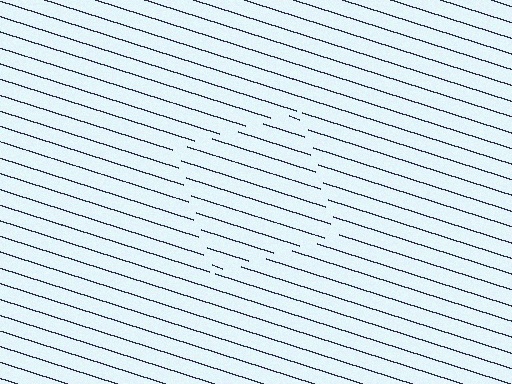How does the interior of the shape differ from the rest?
The interior of the shape contains the same grating, shifted by half a period — the contour is defined by the phase discontinuity where line-ends from the inner and outer gratings abut.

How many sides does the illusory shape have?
4 sides — the line-ends trace a square.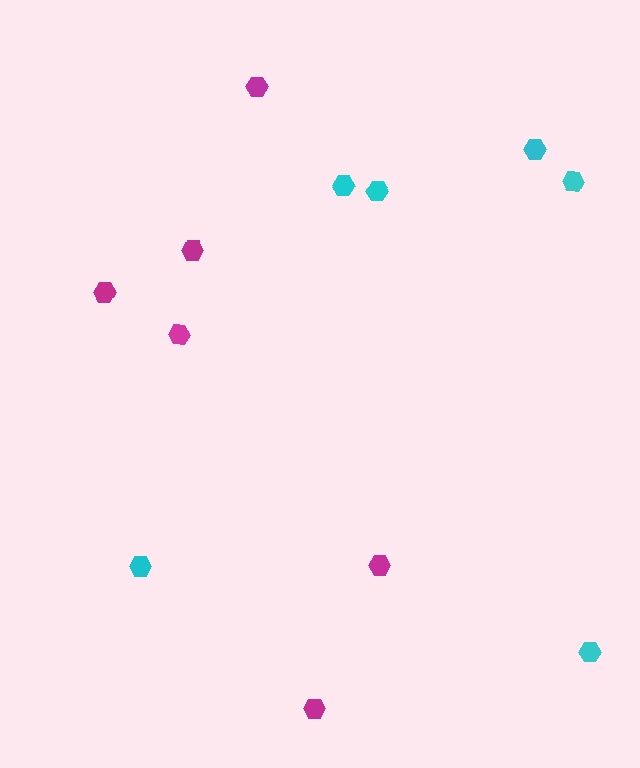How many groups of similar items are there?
There are 2 groups: one group of magenta hexagons (6) and one group of cyan hexagons (6).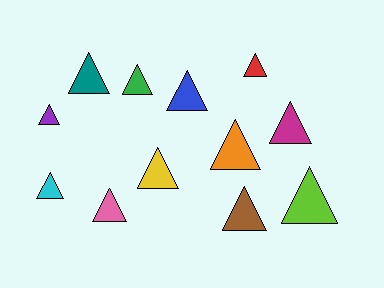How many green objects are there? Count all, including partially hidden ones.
There is 1 green object.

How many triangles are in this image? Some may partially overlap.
There are 12 triangles.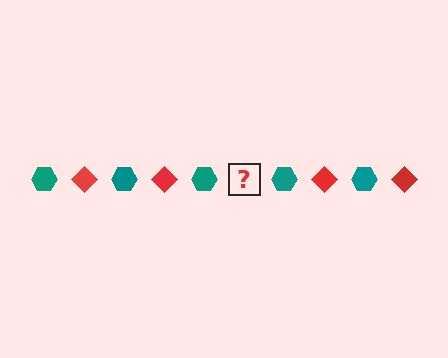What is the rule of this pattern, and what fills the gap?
The rule is that the pattern alternates between teal hexagon and red diamond. The gap should be filled with a red diamond.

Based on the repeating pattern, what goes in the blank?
The blank should be a red diamond.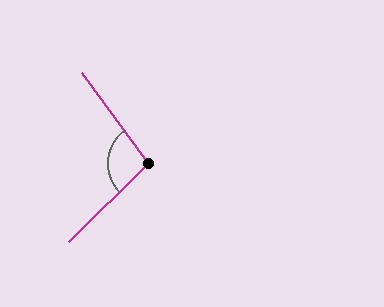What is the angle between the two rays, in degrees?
Approximately 99 degrees.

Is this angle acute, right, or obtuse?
It is obtuse.